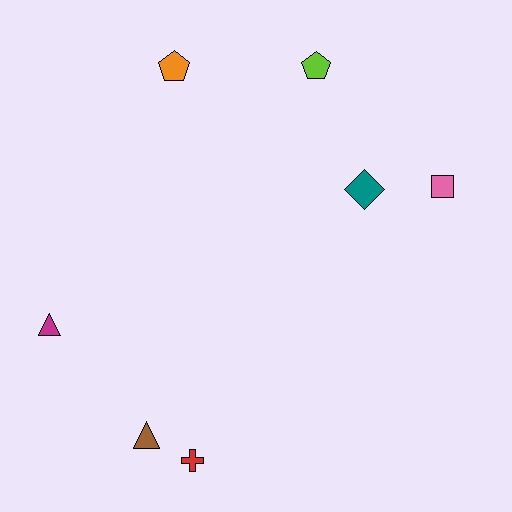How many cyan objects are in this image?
There are no cyan objects.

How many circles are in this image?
There are no circles.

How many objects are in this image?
There are 7 objects.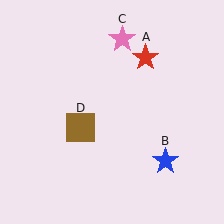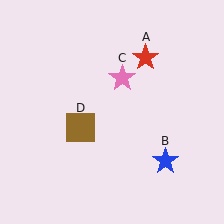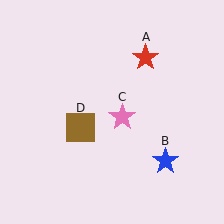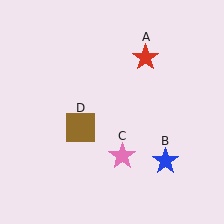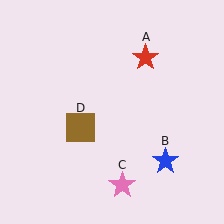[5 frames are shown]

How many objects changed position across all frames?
1 object changed position: pink star (object C).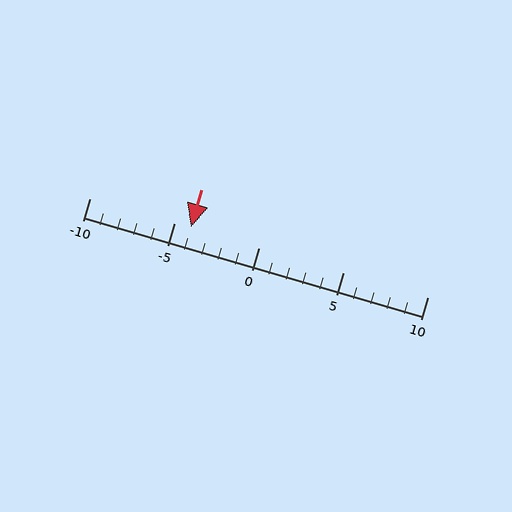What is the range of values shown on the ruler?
The ruler shows values from -10 to 10.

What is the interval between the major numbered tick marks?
The major tick marks are spaced 5 units apart.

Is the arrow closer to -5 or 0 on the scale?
The arrow is closer to -5.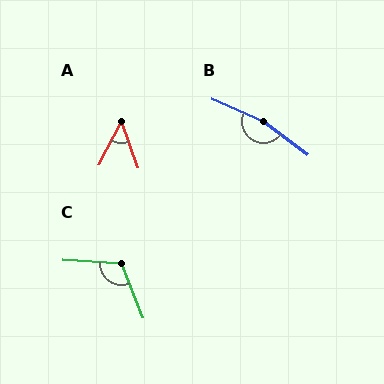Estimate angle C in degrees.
Approximately 115 degrees.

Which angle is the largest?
B, at approximately 166 degrees.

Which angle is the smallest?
A, at approximately 47 degrees.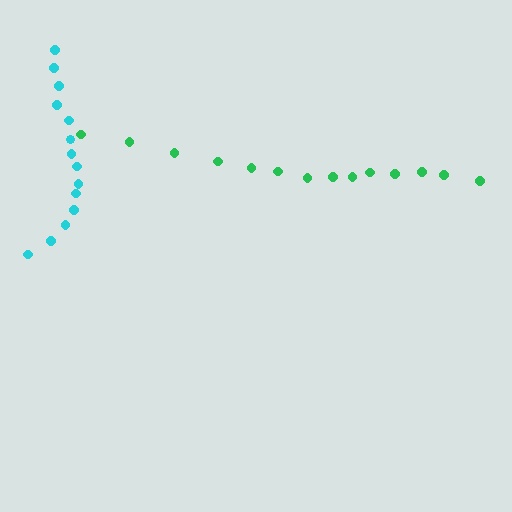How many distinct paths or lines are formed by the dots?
There are 2 distinct paths.